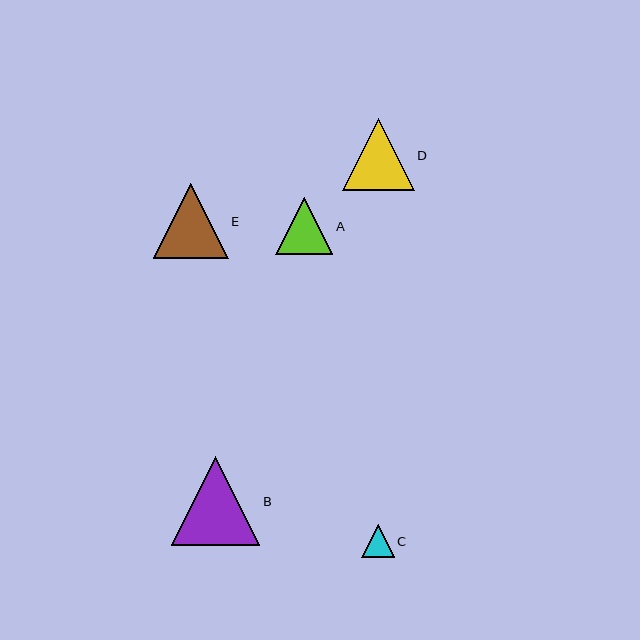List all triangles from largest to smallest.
From largest to smallest: B, E, D, A, C.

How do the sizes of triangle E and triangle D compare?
Triangle E and triangle D are approximately the same size.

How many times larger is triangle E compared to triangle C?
Triangle E is approximately 2.3 times the size of triangle C.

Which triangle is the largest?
Triangle B is the largest with a size of approximately 88 pixels.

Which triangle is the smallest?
Triangle C is the smallest with a size of approximately 32 pixels.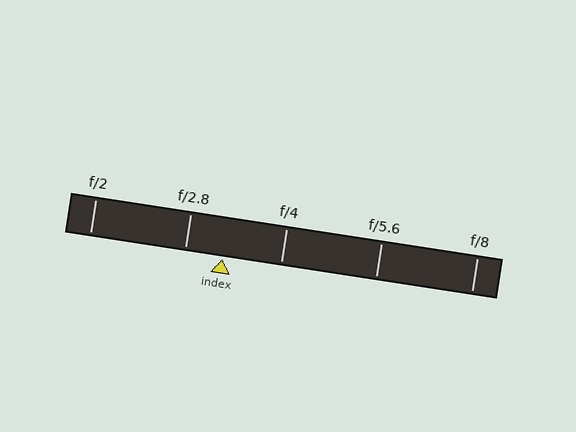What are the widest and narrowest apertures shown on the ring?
The widest aperture shown is f/2 and the narrowest is f/8.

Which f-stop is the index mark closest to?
The index mark is closest to f/2.8.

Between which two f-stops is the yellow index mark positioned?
The index mark is between f/2.8 and f/4.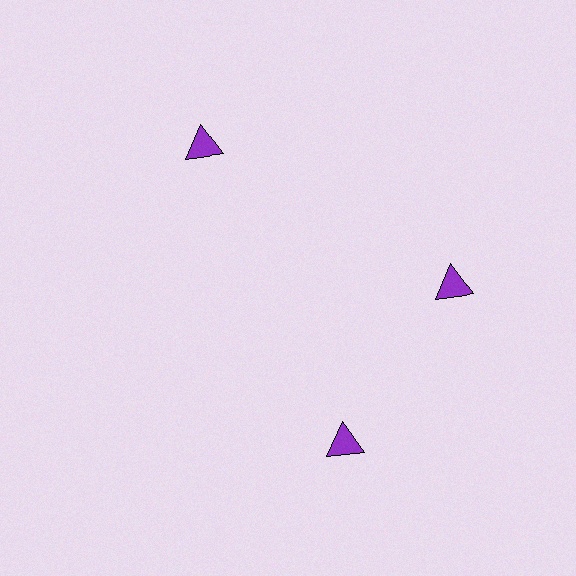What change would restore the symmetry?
The symmetry would be restored by rotating it back into even spacing with its neighbors so that all 3 triangles sit at equal angles and equal distance from the center.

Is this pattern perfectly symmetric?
No. The 3 purple triangles are arranged in a ring, but one element near the 7 o'clock position is rotated out of alignment along the ring, breaking the 3-fold rotational symmetry.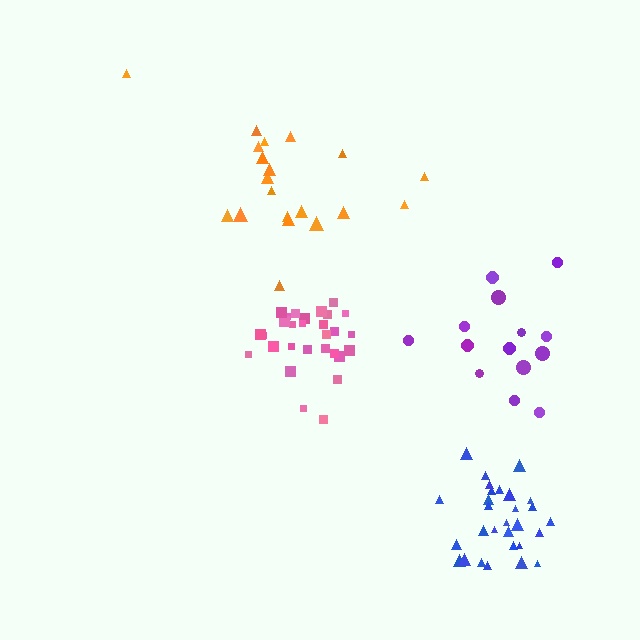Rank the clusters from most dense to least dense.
blue, pink, purple, orange.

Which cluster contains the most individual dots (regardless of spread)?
Pink (29).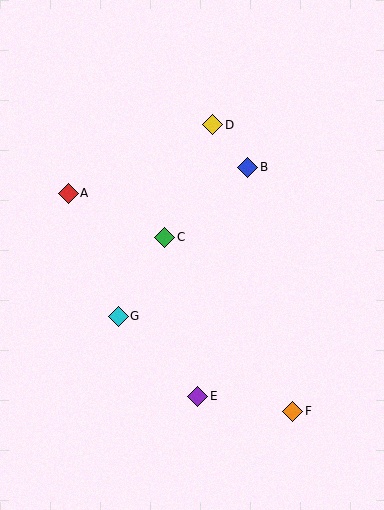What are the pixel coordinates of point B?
Point B is at (248, 167).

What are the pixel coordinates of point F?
Point F is at (293, 411).